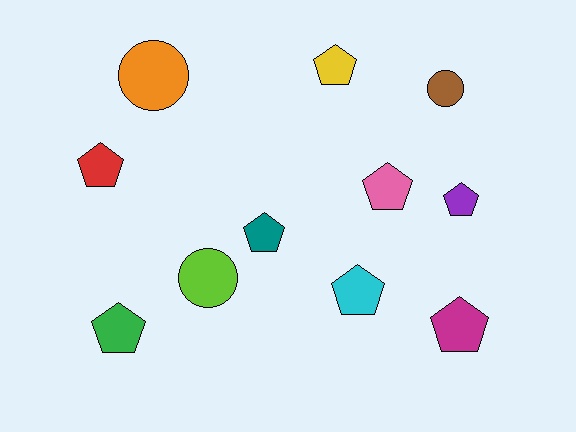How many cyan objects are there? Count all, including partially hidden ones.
There is 1 cyan object.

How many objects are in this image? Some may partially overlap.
There are 11 objects.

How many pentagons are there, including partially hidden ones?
There are 8 pentagons.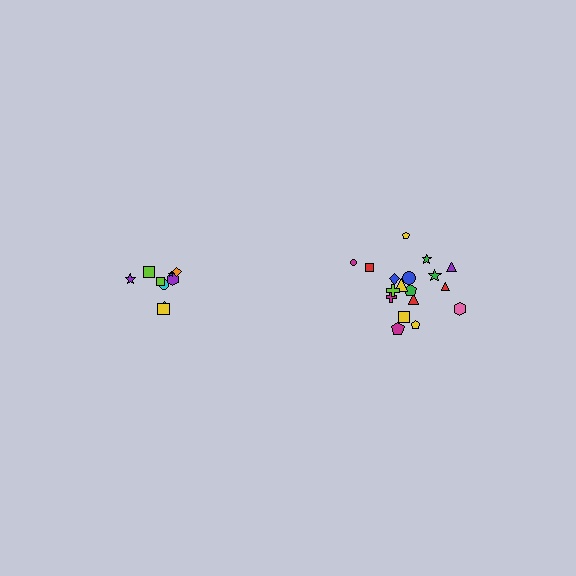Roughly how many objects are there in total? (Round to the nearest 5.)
Roughly 30 objects in total.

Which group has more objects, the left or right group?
The right group.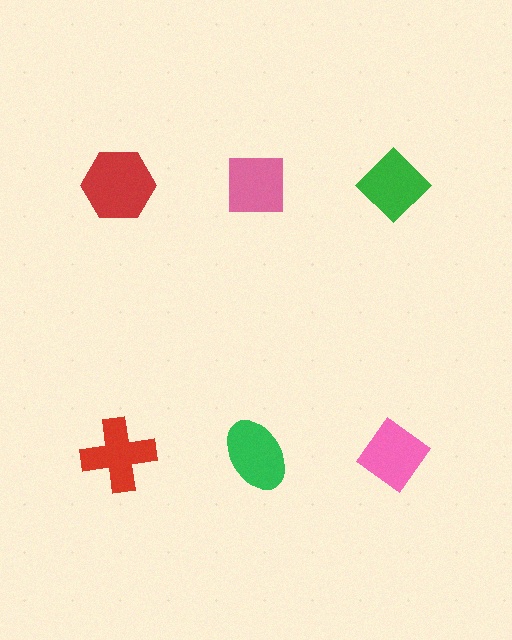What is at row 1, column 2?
A pink square.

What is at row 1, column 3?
A green diamond.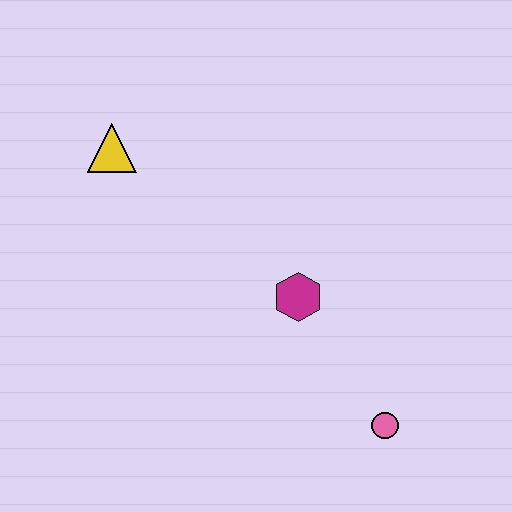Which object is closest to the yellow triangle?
The magenta hexagon is closest to the yellow triangle.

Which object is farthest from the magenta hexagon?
The yellow triangle is farthest from the magenta hexagon.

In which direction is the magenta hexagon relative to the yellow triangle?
The magenta hexagon is to the right of the yellow triangle.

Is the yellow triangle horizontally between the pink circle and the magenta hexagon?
No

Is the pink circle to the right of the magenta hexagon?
Yes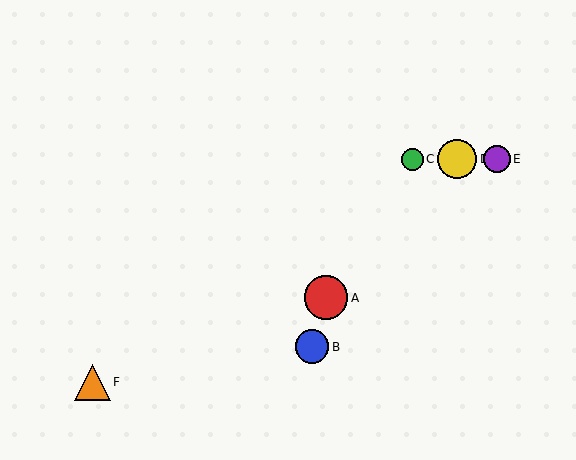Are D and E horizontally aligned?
Yes, both are at y≈159.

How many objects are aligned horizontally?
3 objects (C, D, E) are aligned horizontally.